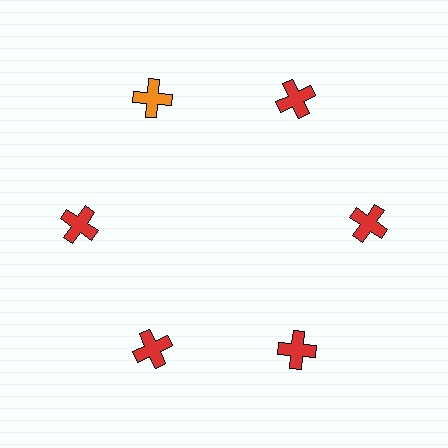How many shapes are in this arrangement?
There are 6 shapes arranged in a ring pattern.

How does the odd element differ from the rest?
It has a different color: orange instead of red.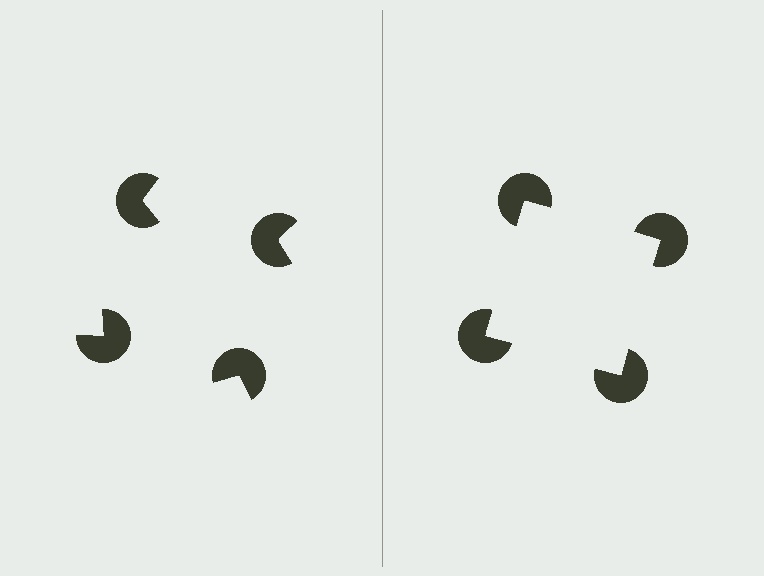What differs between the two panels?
The pac-man discs are positioned identically on both sides; only the wedge orientations differ. On the right they align to a square; on the left they are misaligned.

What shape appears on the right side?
An illusory square.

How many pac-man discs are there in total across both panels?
8 — 4 on each side.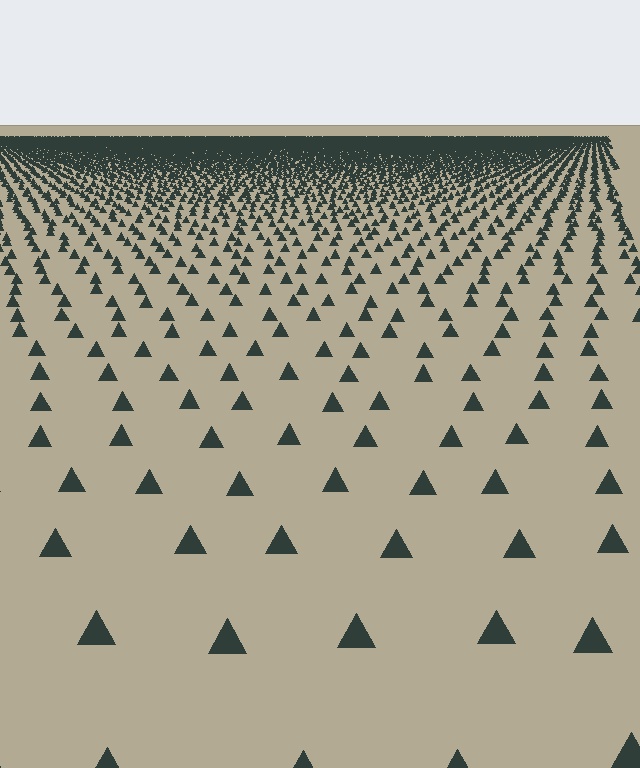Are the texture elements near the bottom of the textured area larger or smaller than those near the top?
Larger. Near the bottom, elements are closer to the viewer and appear at a bigger on-screen size.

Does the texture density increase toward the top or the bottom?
Density increases toward the top.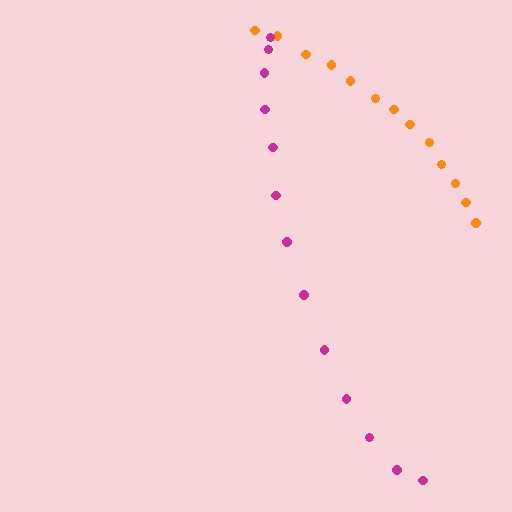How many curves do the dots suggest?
There are 2 distinct paths.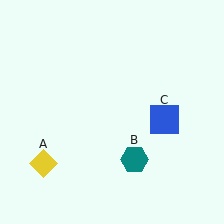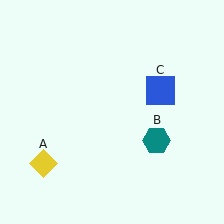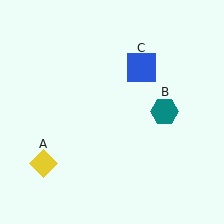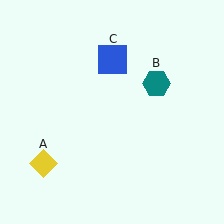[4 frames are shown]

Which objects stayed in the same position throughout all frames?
Yellow diamond (object A) remained stationary.